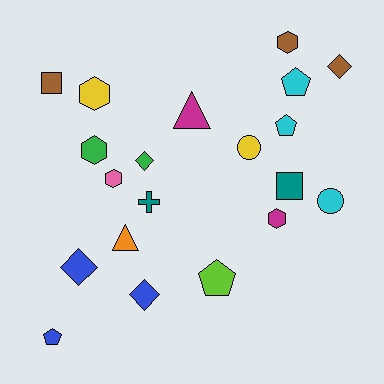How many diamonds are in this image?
There are 4 diamonds.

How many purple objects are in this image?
There are no purple objects.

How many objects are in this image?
There are 20 objects.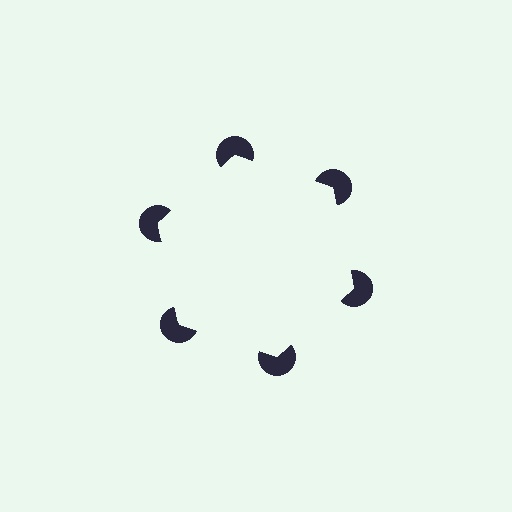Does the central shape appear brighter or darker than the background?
It typically appears slightly brighter than the background, even though no actual brightness change is drawn.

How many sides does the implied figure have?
6 sides.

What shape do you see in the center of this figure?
An illusory hexagon — its edges are inferred from the aligned wedge cuts in the pac-man discs, not physically drawn.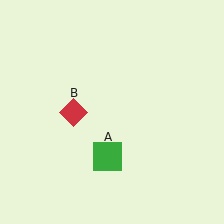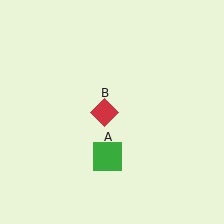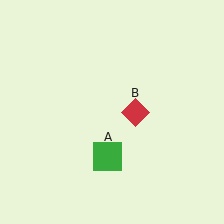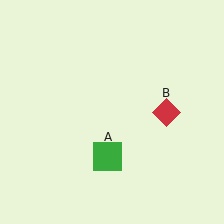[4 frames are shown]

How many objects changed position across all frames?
1 object changed position: red diamond (object B).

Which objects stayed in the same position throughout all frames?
Green square (object A) remained stationary.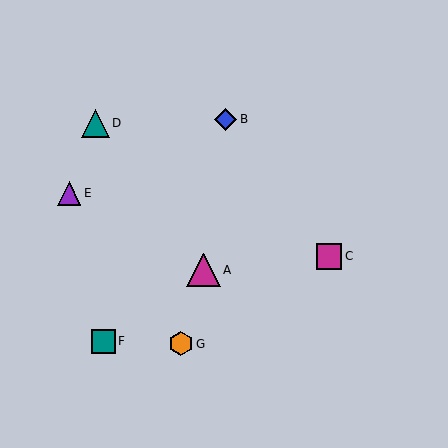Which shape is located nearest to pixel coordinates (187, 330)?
The orange hexagon (labeled G) at (181, 344) is nearest to that location.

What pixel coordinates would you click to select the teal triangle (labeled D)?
Click at (95, 123) to select the teal triangle D.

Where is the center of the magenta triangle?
The center of the magenta triangle is at (204, 270).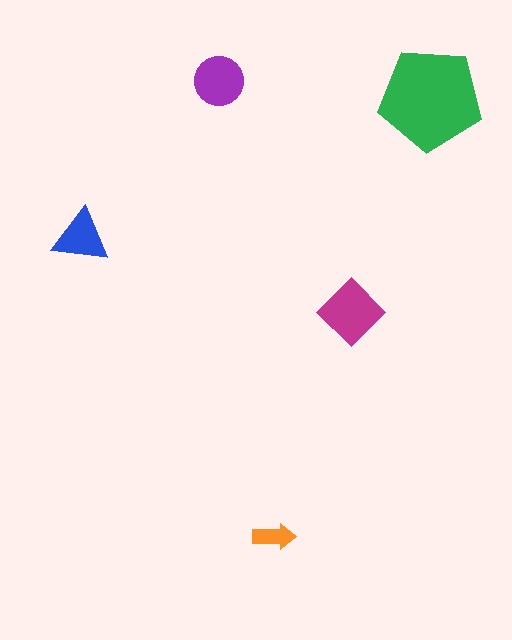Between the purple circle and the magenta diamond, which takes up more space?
The magenta diamond.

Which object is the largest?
The green pentagon.